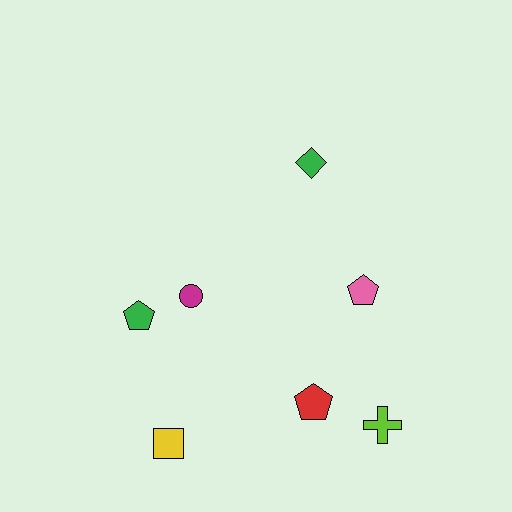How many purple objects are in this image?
There are no purple objects.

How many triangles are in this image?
There are no triangles.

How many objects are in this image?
There are 7 objects.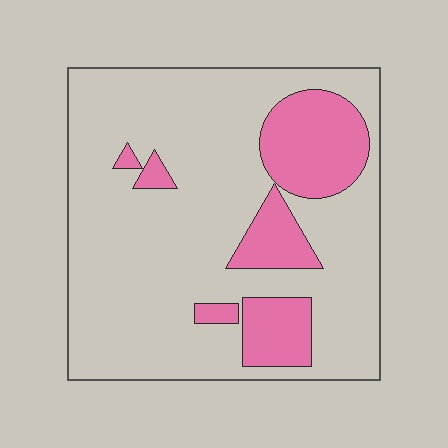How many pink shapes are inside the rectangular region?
6.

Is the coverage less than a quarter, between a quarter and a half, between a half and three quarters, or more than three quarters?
Less than a quarter.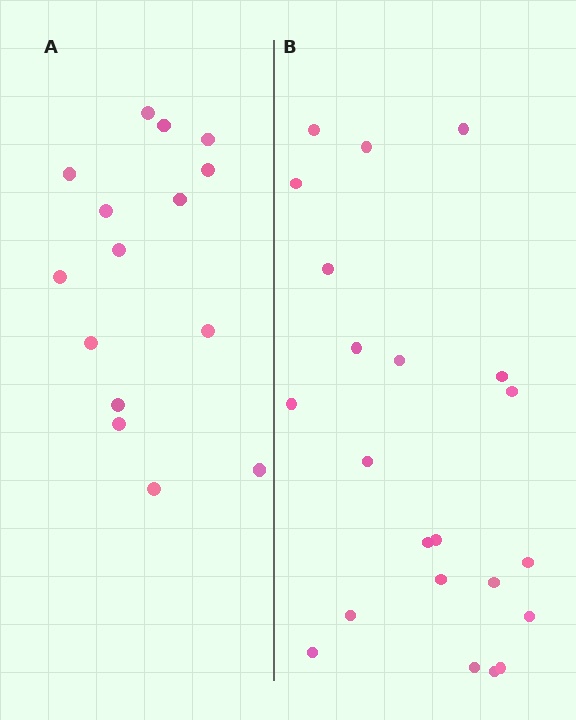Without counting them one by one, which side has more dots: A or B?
Region B (the right region) has more dots.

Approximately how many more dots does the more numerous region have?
Region B has roughly 8 or so more dots than region A.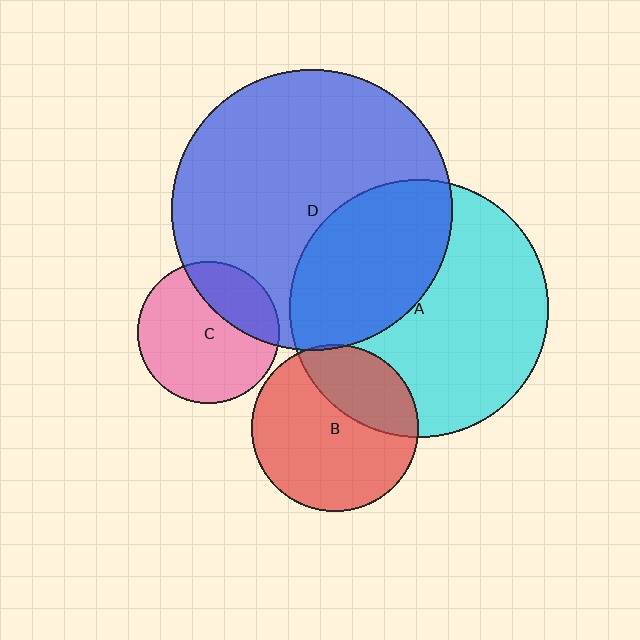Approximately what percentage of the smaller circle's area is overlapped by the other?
Approximately 5%.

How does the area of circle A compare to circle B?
Approximately 2.4 times.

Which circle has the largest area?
Circle D (blue).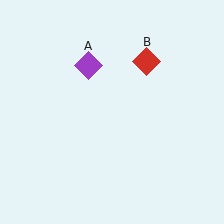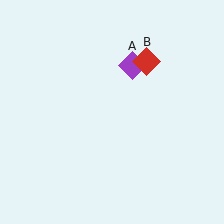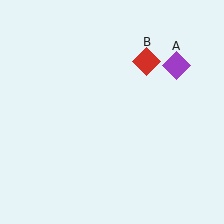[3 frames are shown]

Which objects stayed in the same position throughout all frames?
Red diamond (object B) remained stationary.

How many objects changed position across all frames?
1 object changed position: purple diamond (object A).